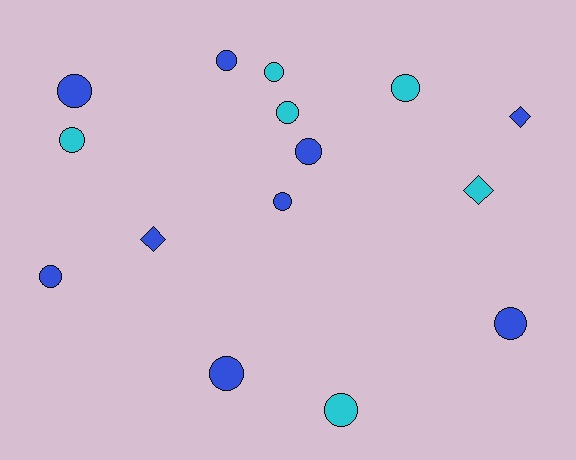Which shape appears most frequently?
Circle, with 12 objects.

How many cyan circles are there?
There are 5 cyan circles.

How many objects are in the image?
There are 15 objects.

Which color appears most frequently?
Blue, with 9 objects.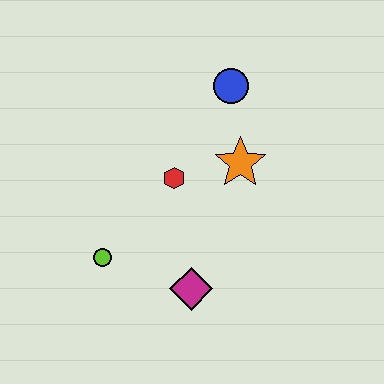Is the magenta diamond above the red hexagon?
No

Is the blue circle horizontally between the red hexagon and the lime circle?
No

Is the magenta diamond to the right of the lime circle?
Yes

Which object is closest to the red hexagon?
The orange star is closest to the red hexagon.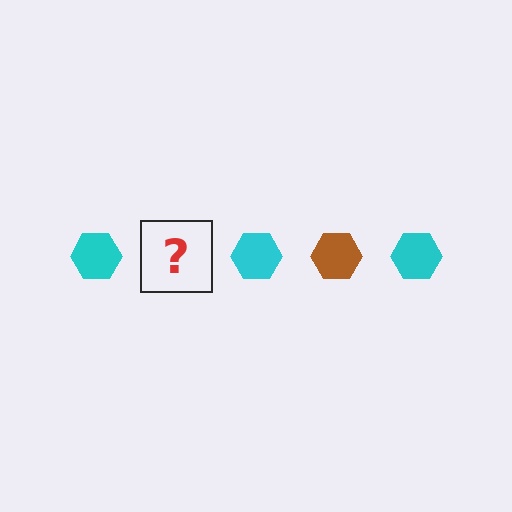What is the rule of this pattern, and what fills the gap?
The rule is that the pattern cycles through cyan, brown hexagons. The gap should be filled with a brown hexagon.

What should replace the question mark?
The question mark should be replaced with a brown hexagon.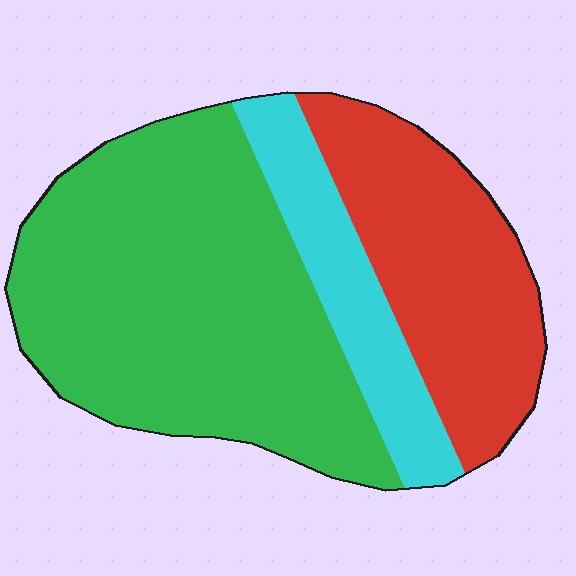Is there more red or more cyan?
Red.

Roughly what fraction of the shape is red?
Red takes up between a sixth and a third of the shape.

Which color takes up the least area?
Cyan, at roughly 15%.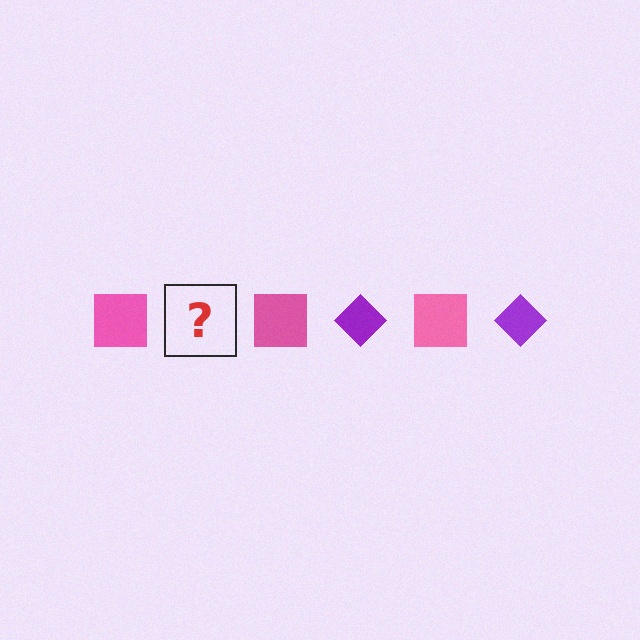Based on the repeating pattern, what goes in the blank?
The blank should be a purple diamond.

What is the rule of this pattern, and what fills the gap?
The rule is that the pattern alternates between pink square and purple diamond. The gap should be filled with a purple diamond.